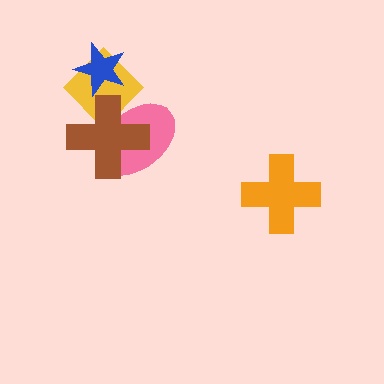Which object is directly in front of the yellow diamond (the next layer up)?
The blue star is directly in front of the yellow diamond.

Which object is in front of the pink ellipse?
The brown cross is in front of the pink ellipse.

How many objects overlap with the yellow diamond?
3 objects overlap with the yellow diamond.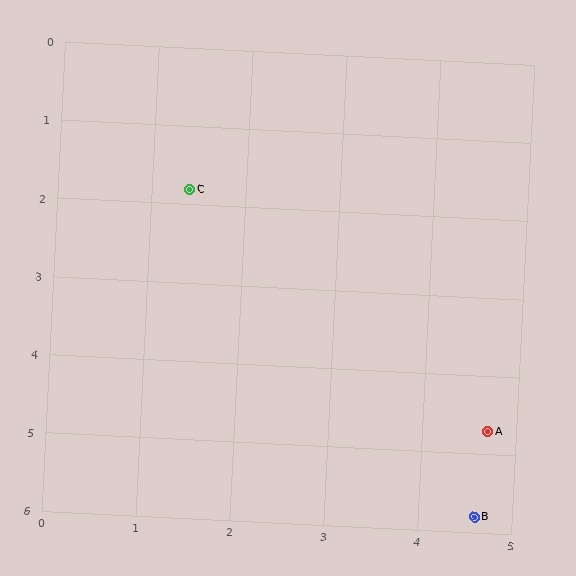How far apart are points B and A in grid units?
Points B and A are about 1.1 grid units apart.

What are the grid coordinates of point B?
Point B is at approximately (4.6, 5.8).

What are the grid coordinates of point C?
Point C is at approximately (1.4, 1.8).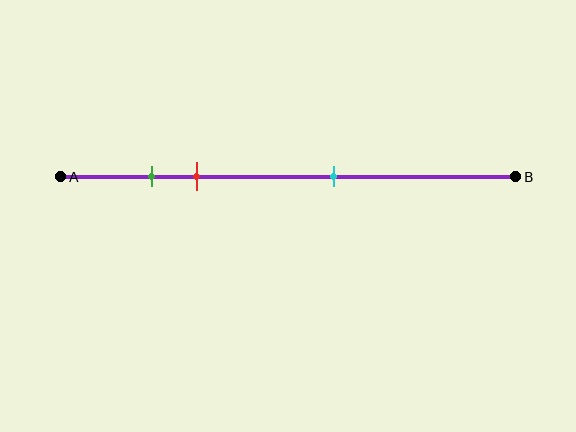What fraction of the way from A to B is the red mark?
The red mark is approximately 30% (0.3) of the way from A to B.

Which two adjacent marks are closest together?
The green and red marks are the closest adjacent pair.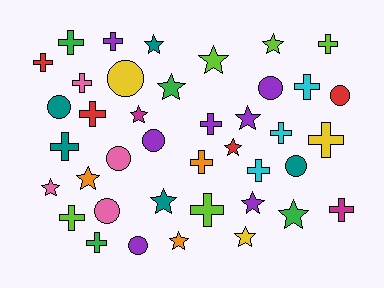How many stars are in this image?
There are 14 stars.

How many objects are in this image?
There are 40 objects.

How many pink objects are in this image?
There are 4 pink objects.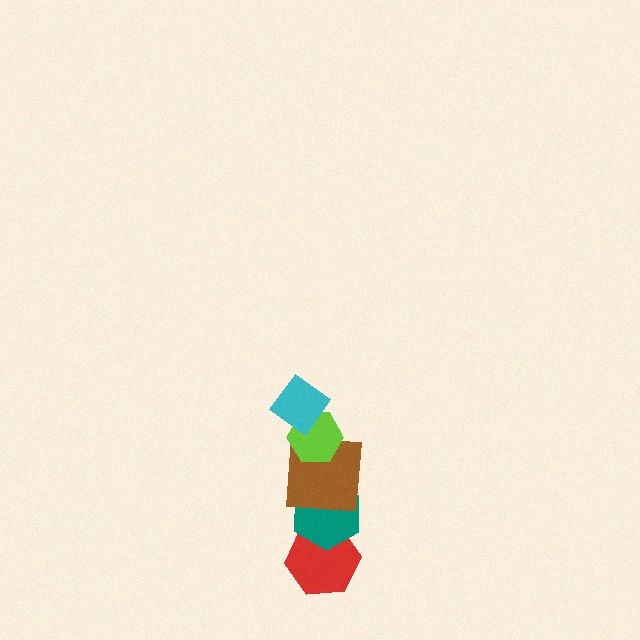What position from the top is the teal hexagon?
The teal hexagon is 4th from the top.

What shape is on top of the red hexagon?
The teal hexagon is on top of the red hexagon.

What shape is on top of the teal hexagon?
The brown square is on top of the teal hexagon.